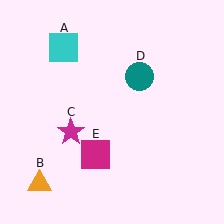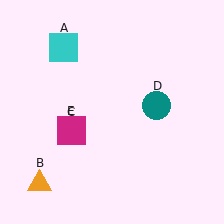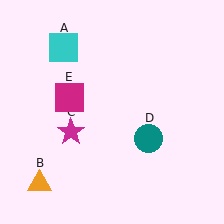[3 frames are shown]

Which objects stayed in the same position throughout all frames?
Cyan square (object A) and orange triangle (object B) and magenta star (object C) remained stationary.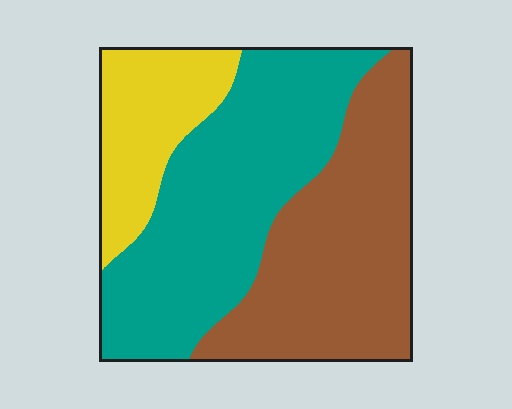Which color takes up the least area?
Yellow, at roughly 20%.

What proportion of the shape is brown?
Brown covers around 40% of the shape.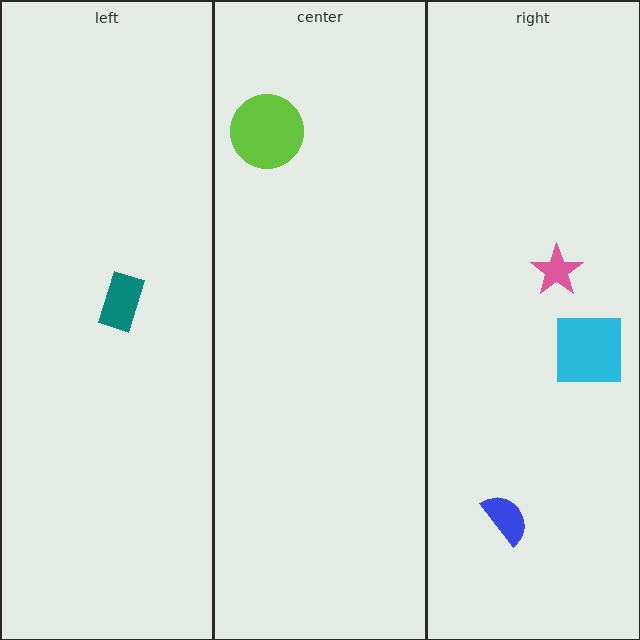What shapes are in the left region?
The teal rectangle.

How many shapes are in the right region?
3.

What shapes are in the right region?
The cyan square, the pink star, the blue semicircle.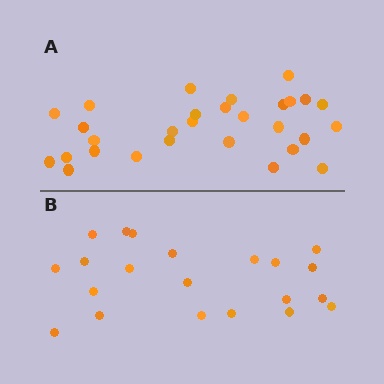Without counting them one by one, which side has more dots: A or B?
Region A (the top region) has more dots.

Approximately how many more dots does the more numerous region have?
Region A has roughly 8 or so more dots than region B.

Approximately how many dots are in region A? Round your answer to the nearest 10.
About 30 dots. (The exact count is 29, which rounds to 30.)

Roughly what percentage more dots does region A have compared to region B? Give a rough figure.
About 40% more.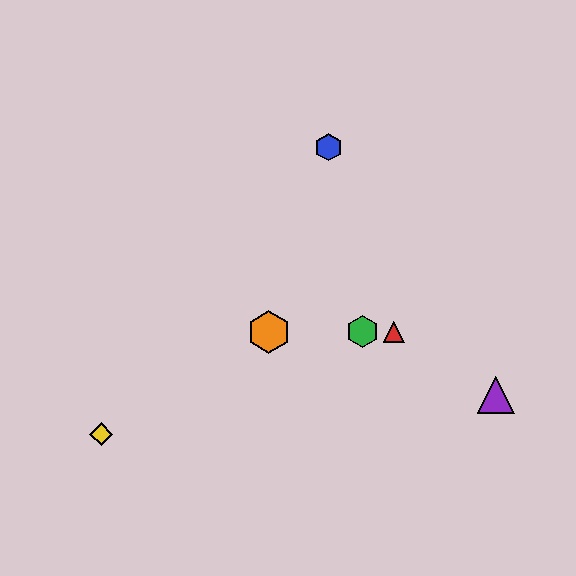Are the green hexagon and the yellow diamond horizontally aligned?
No, the green hexagon is at y≈332 and the yellow diamond is at y≈434.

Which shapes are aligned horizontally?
The red triangle, the green hexagon, the orange hexagon are aligned horizontally.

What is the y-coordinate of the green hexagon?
The green hexagon is at y≈332.